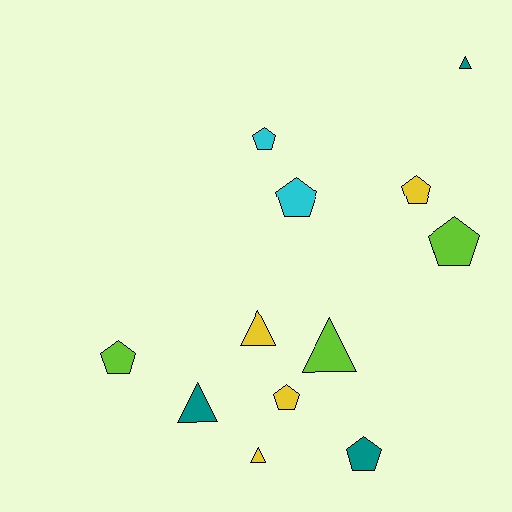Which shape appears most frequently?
Pentagon, with 7 objects.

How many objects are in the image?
There are 12 objects.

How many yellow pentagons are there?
There are 2 yellow pentagons.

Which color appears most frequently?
Yellow, with 4 objects.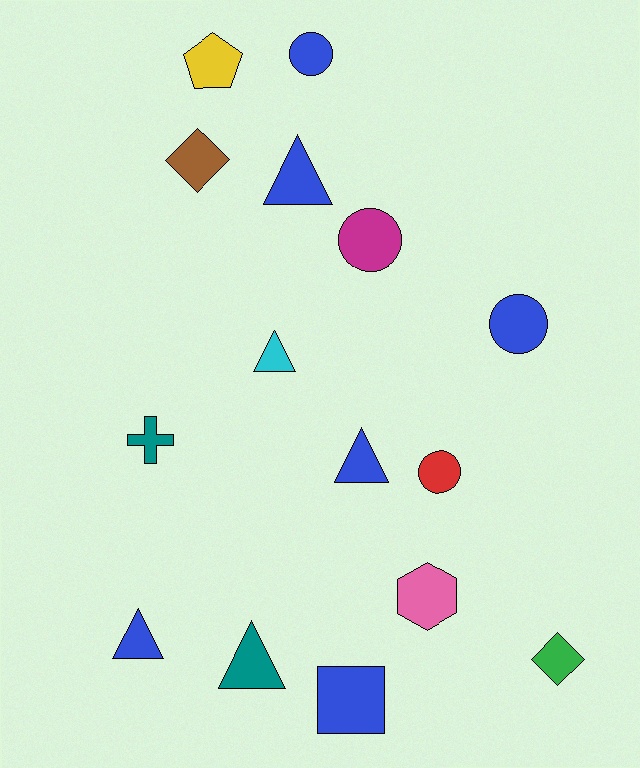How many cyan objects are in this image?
There is 1 cyan object.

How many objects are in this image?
There are 15 objects.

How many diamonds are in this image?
There are 2 diamonds.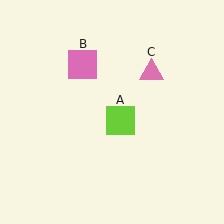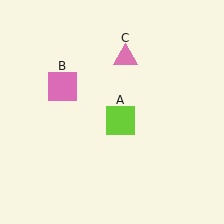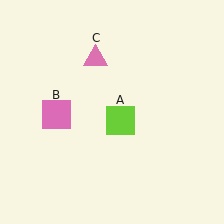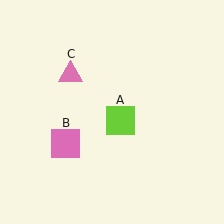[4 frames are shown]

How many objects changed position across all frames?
2 objects changed position: pink square (object B), pink triangle (object C).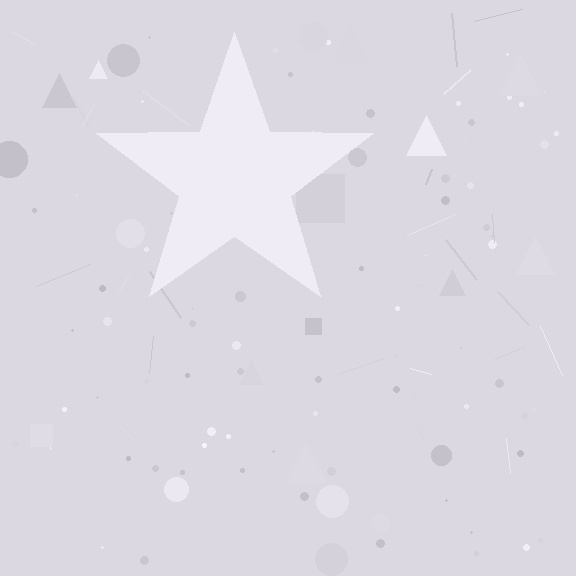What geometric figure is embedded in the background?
A star is embedded in the background.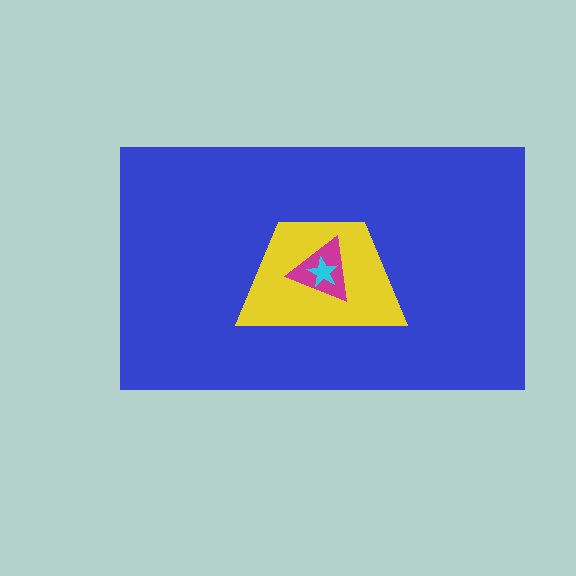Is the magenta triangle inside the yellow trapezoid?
Yes.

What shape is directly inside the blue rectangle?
The yellow trapezoid.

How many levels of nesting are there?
4.